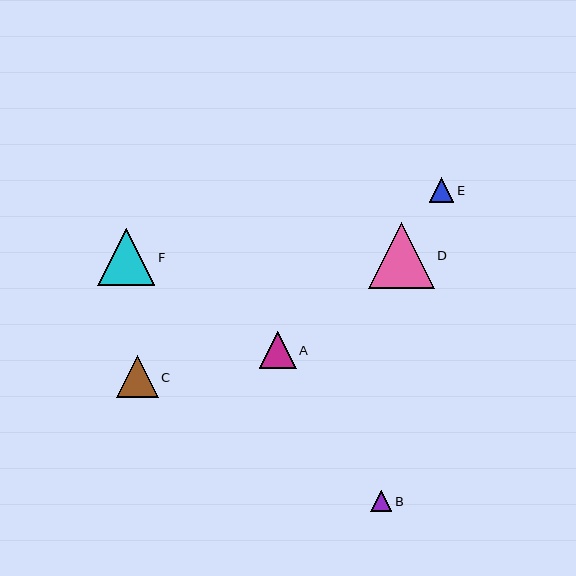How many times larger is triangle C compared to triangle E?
Triangle C is approximately 1.7 times the size of triangle E.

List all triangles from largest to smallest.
From largest to smallest: D, F, C, A, E, B.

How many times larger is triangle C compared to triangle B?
Triangle C is approximately 2.0 times the size of triangle B.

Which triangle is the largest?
Triangle D is the largest with a size of approximately 66 pixels.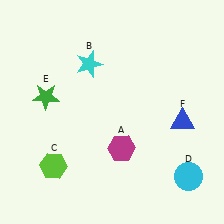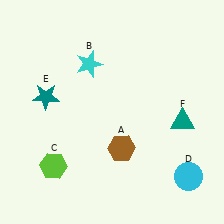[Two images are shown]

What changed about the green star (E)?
In Image 1, E is green. In Image 2, it changed to teal.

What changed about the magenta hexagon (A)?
In Image 1, A is magenta. In Image 2, it changed to brown.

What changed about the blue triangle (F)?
In Image 1, F is blue. In Image 2, it changed to teal.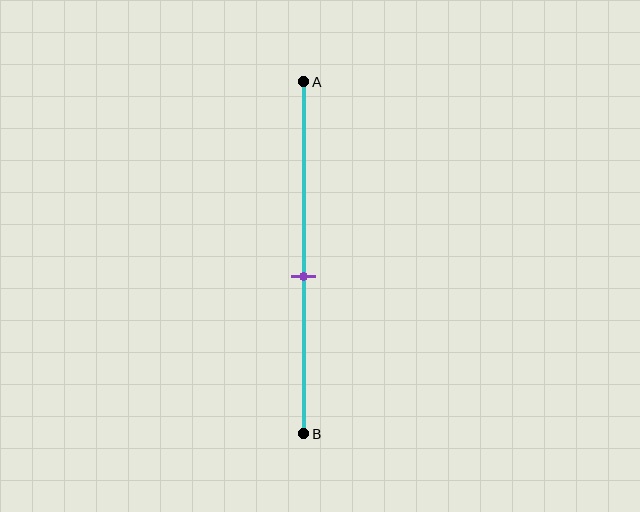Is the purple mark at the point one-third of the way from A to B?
No, the mark is at about 55% from A, not at the 33% one-third point.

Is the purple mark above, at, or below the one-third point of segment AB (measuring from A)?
The purple mark is below the one-third point of segment AB.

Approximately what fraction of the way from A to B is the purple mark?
The purple mark is approximately 55% of the way from A to B.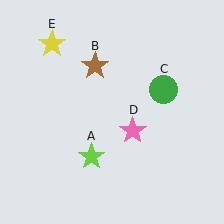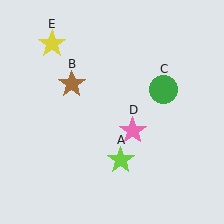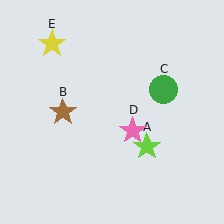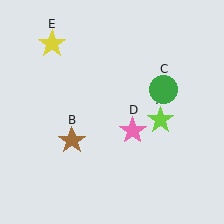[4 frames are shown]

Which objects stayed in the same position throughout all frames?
Green circle (object C) and pink star (object D) and yellow star (object E) remained stationary.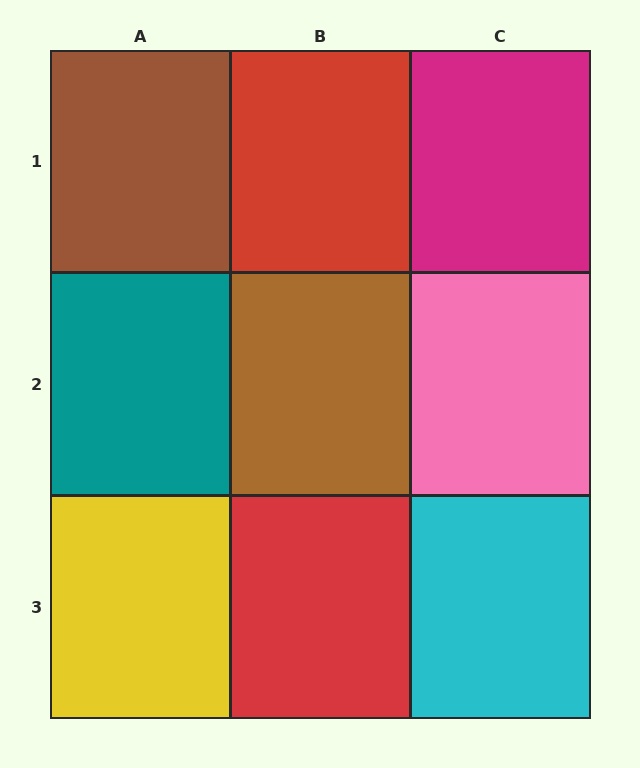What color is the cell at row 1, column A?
Brown.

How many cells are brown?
2 cells are brown.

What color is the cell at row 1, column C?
Magenta.